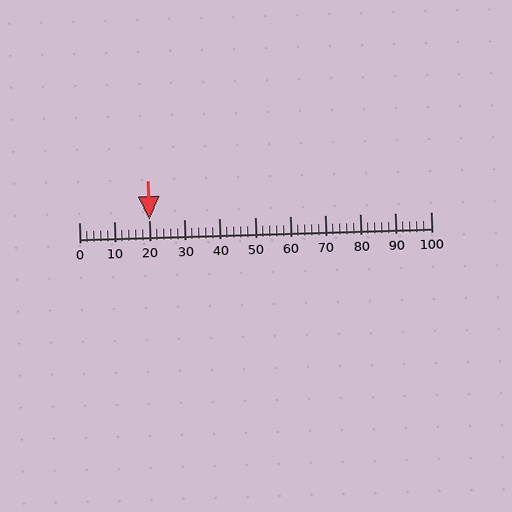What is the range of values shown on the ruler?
The ruler shows values from 0 to 100.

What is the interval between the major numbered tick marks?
The major tick marks are spaced 10 units apart.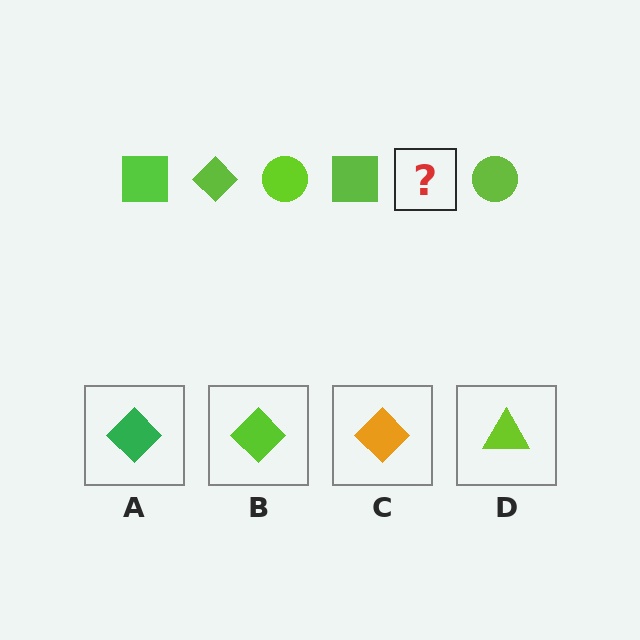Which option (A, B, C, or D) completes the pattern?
B.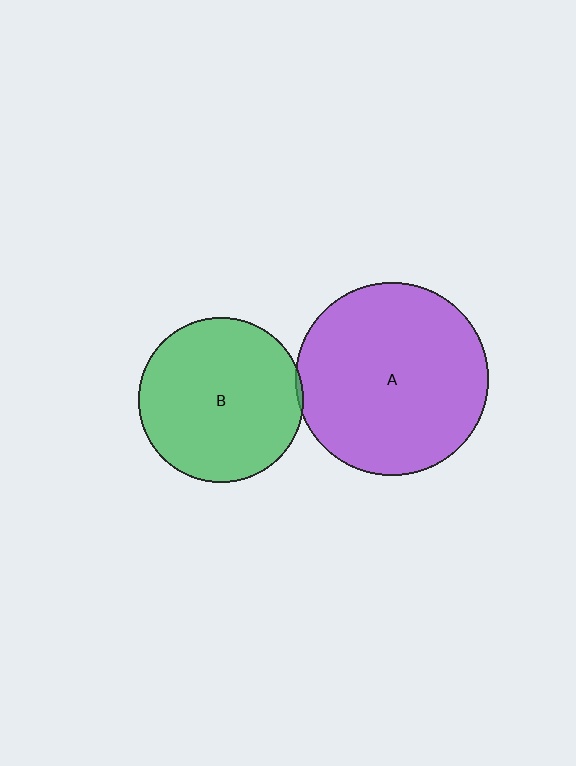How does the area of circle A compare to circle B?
Approximately 1.4 times.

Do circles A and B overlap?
Yes.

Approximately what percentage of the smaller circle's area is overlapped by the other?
Approximately 5%.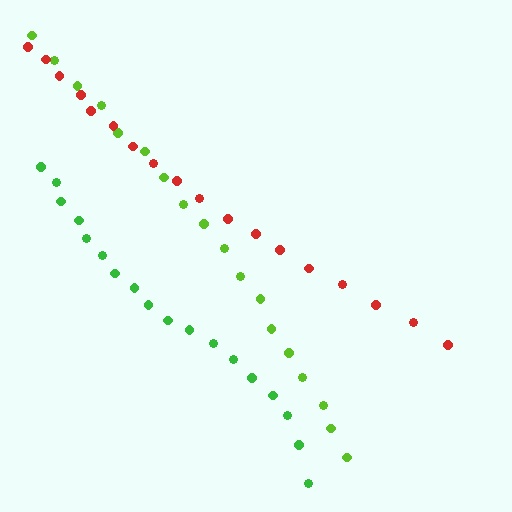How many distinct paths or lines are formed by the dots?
There are 3 distinct paths.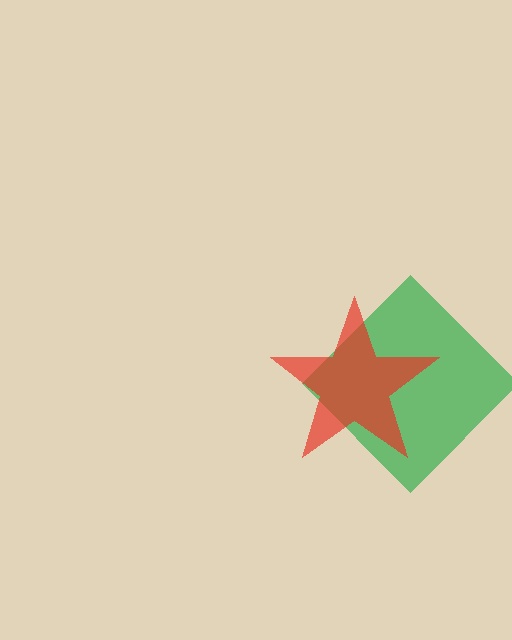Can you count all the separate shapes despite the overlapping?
Yes, there are 2 separate shapes.